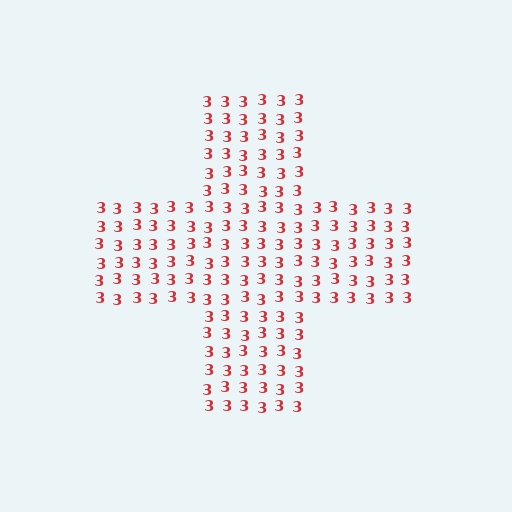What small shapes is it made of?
It is made of small digit 3's.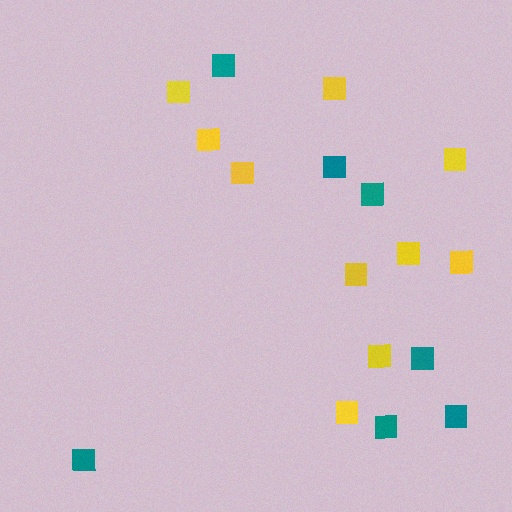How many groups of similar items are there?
There are 2 groups: one group of teal squares (7) and one group of yellow squares (10).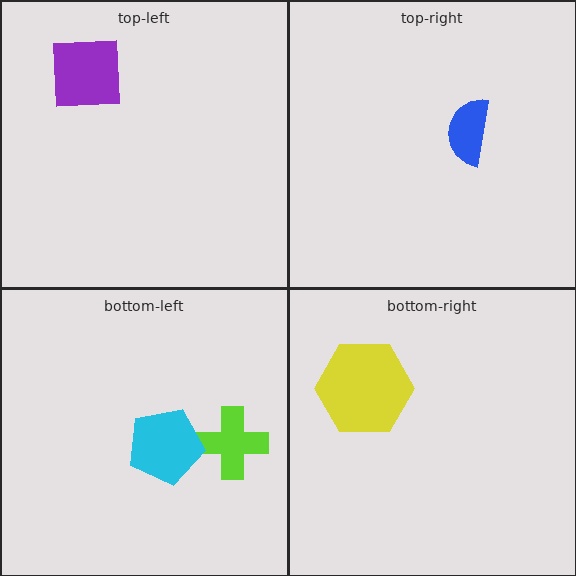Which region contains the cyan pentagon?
The bottom-left region.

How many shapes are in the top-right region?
1.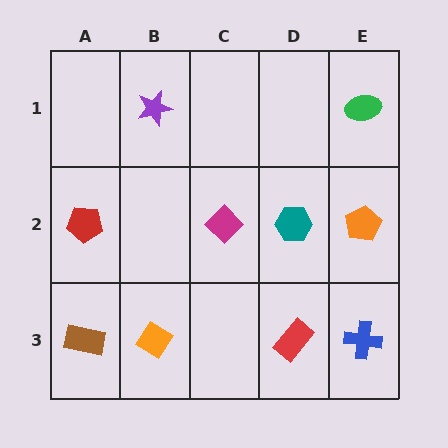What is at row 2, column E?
An orange pentagon.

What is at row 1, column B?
A purple star.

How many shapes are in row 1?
2 shapes.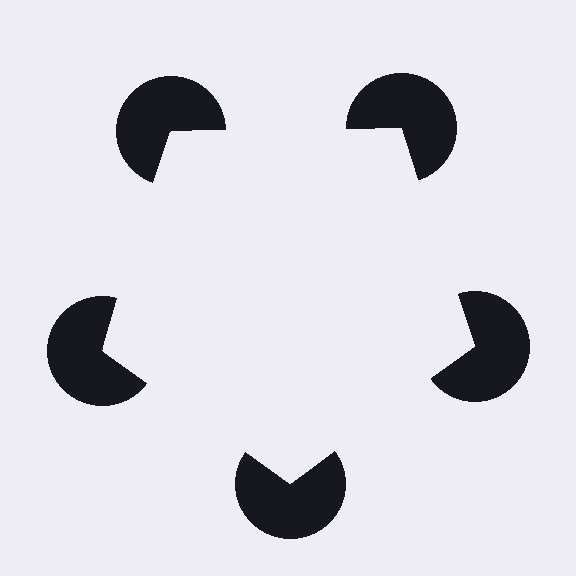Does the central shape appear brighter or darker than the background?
It typically appears slightly brighter than the background, even though no actual brightness change is drawn.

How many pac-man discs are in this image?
There are 5 — one at each vertex of the illusory pentagon.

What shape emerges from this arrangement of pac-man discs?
An illusory pentagon — its edges are inferred from the aligned wedge cuts in the pac-man discs, not physically drawn.